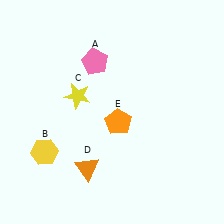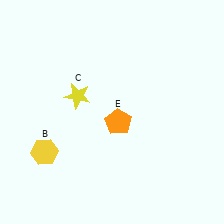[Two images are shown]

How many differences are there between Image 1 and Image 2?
There are 2 differences between the two images.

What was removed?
The pink pentagon (A), the orange triangle (D) were removed in Image 2.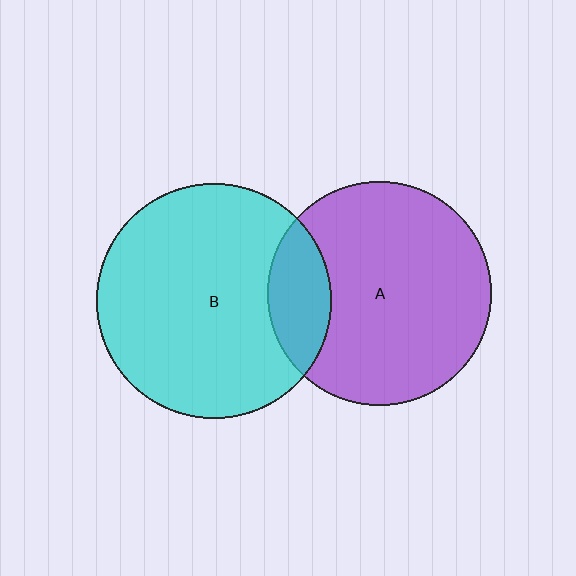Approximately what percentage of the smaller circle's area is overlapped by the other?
Approximately 20%.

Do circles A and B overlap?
Yes.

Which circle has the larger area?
Circle B (cyan).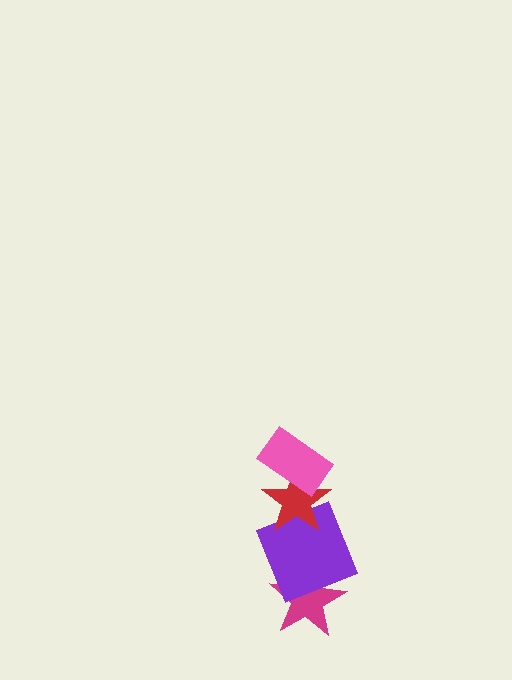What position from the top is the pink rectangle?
The pink rectangle is 1st from the top.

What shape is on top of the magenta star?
The purple square is on top of the magenta star.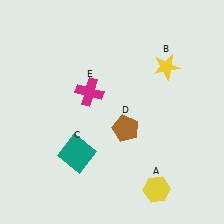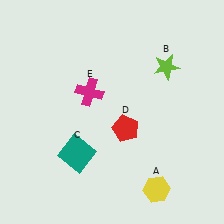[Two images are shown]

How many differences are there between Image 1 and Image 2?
There are 2 differences between the two images.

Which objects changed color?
B changed from yellow to lime. D changed from brown to red.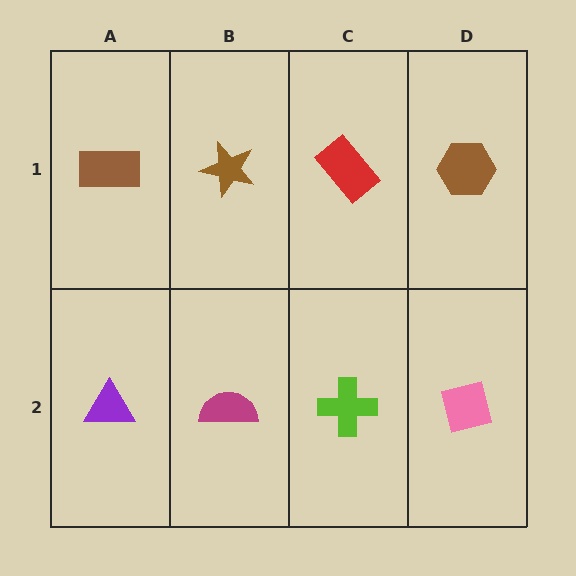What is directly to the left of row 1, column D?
A red rectangle.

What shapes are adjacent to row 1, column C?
A lime cross (row 2, column C), a brown star (row 1, column B), a brown hexagon (row 1, column D).